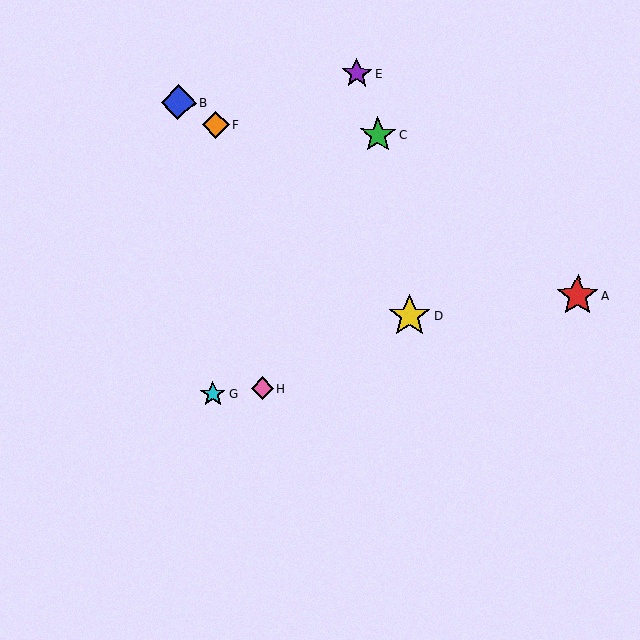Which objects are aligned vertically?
Objects F, G are aligned vertically.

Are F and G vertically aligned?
Yes, both are at x≈216.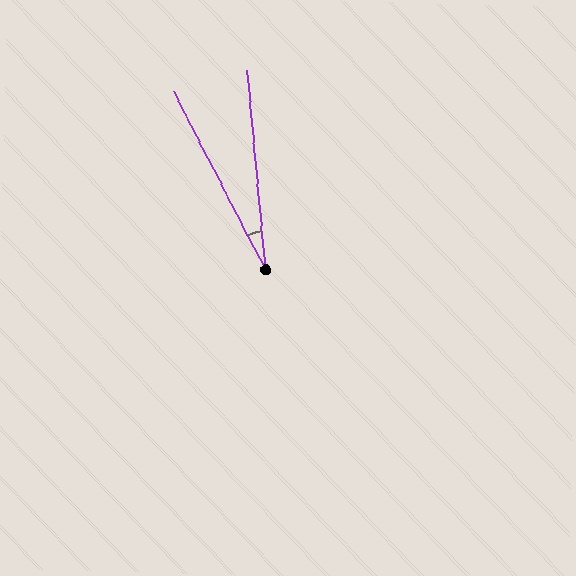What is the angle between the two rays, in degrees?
Approximately 22 degrees.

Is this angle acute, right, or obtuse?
It is acute.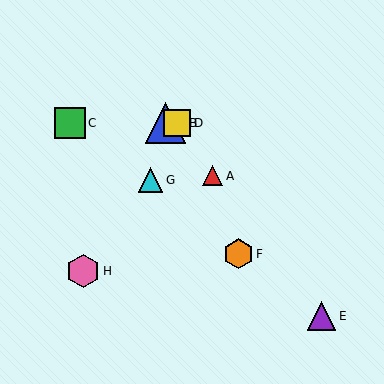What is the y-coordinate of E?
Object E is at y≈316.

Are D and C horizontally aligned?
Yes, both are at y≈123.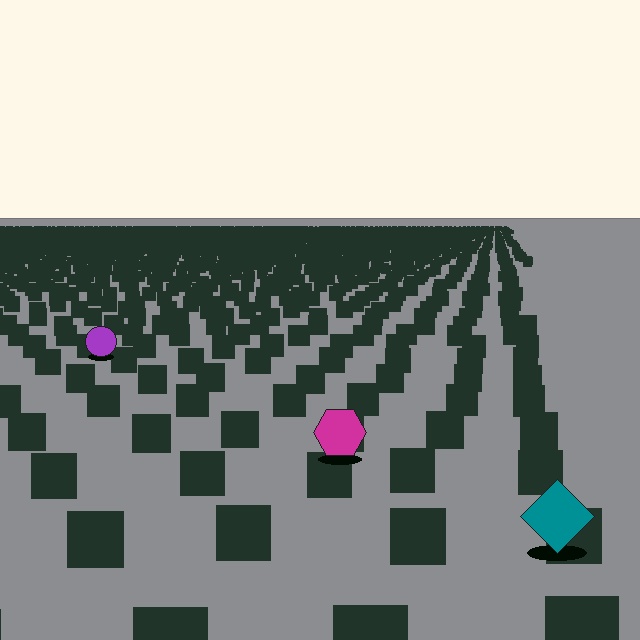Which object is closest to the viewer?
The teal diamond is closest. The texture marks near it are larger and more spread out.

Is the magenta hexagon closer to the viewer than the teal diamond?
No. The teal diamond is closer — you can tell from the texture gradient: the ground texture is coarser near it.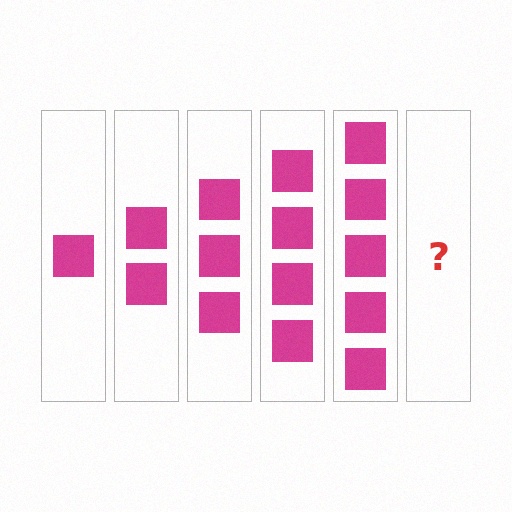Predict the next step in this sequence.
The next step is 6 squares.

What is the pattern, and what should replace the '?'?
The pattern is that each step adds one more square. The '?' should be 6 squares.